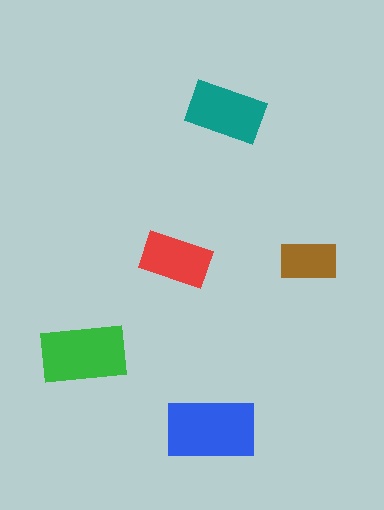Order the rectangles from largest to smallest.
the blue one, the green one, the teal one, the red one, the brown one.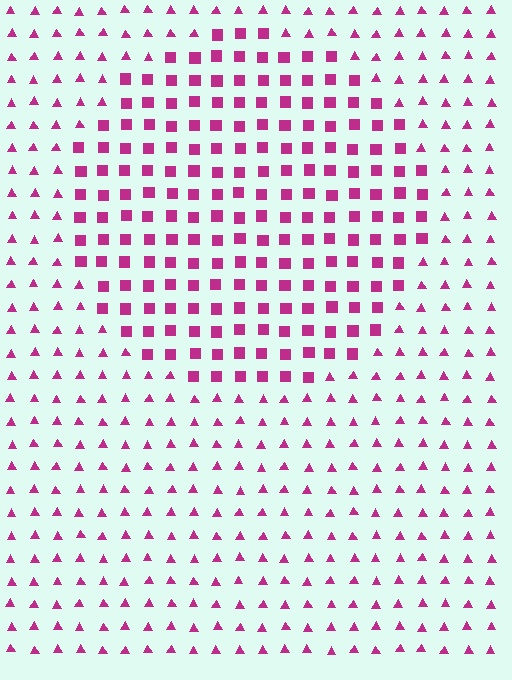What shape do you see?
I see a circle.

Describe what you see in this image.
The image is filled with small magenta elements arranged in a uniform grid. A circle-shaped region contains squares, while the surrounding area contains triangles. The boundary is defined purely by the change in element shape.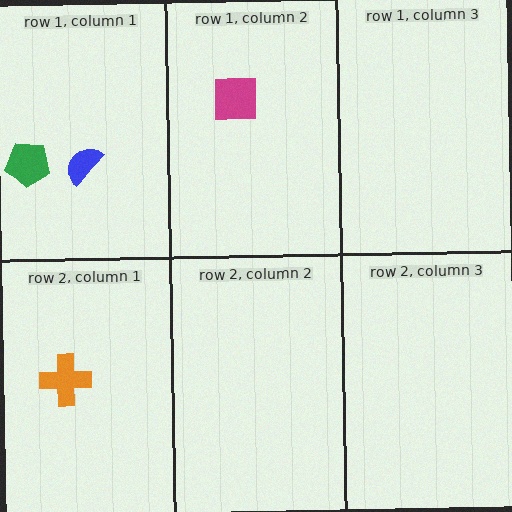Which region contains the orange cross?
The row 2, column 1 region.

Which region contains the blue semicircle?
The row 1, column 1 region.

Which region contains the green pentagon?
The row 1, column 1 region.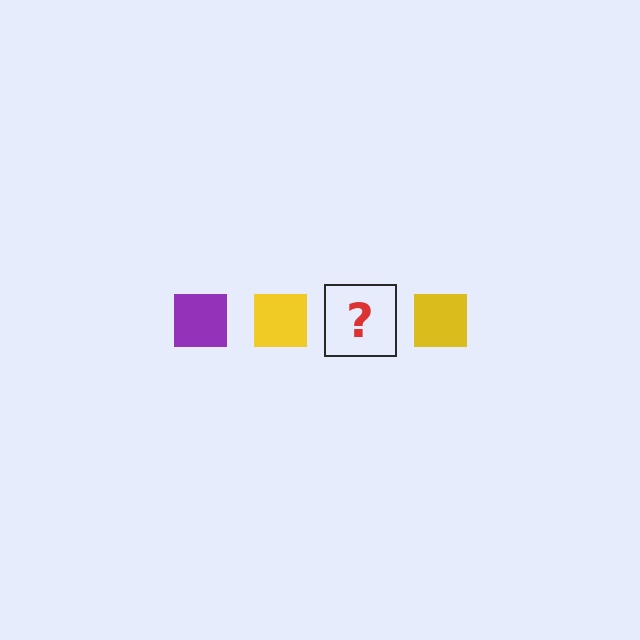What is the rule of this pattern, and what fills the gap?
The rule is that the pattern cycles through purple, yellow squares. The gap should be filled with a purple square.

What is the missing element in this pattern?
The missing element is a purple square.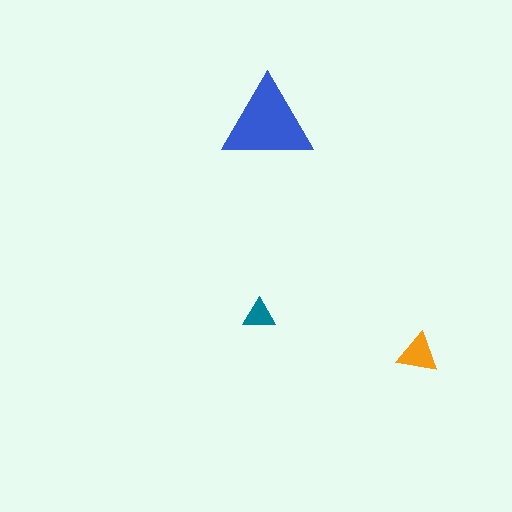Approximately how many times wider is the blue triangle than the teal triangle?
About 3 times wider.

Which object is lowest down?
The orange triangle is bottommost.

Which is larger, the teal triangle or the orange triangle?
The orange one.